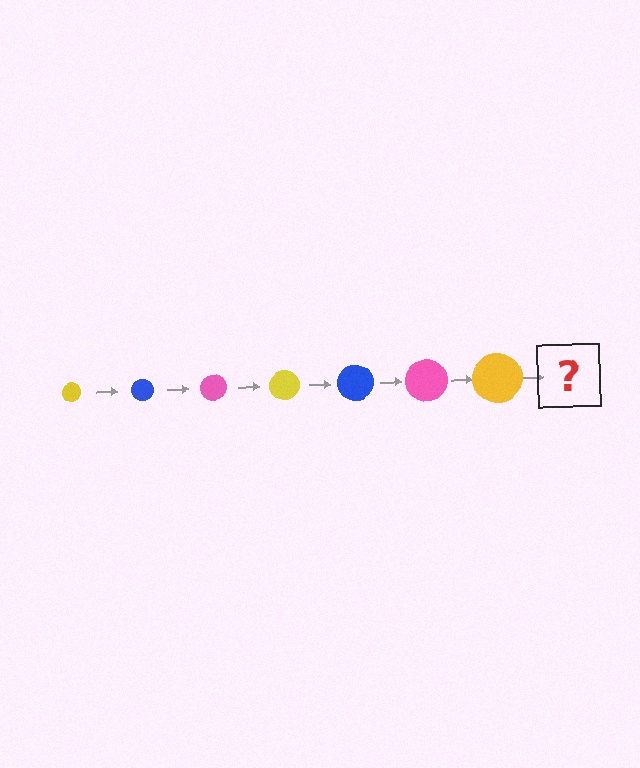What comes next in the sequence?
The next element should be a blue circle, larger than the previous one.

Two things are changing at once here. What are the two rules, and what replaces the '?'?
The two rules are that the circle grows larger each step and the color cycles through yellow, blue, and pink. The '?' should be a blue circle, larger than the previous one.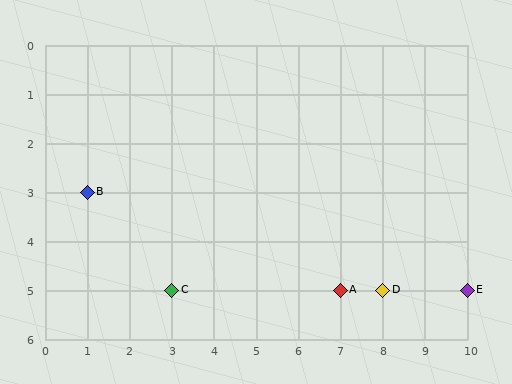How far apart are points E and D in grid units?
Points E and D are 2 columns apart.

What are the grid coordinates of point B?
Point B is at grid coordinates (1, 3).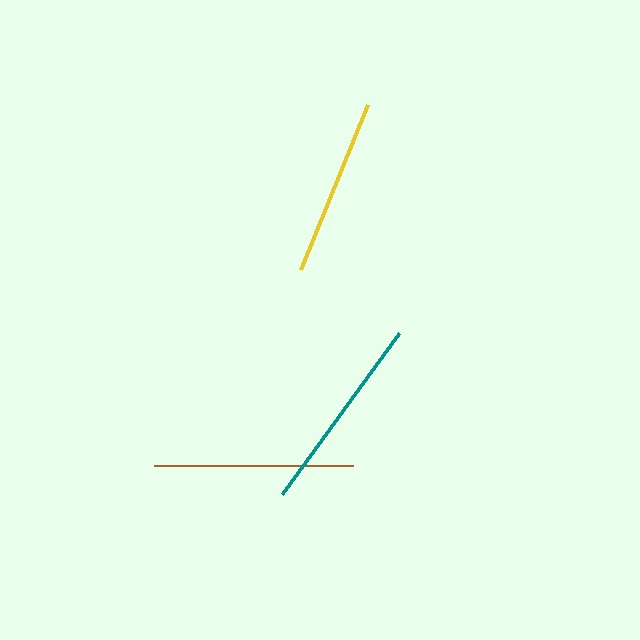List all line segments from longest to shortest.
From longest to shortest: teal, brown, yellow.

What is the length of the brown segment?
The brown segment is approximately 199 pixels long.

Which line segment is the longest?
The teal line is the longest at approximately 200 pixels.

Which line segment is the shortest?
The yellow line is the shortest at approximately 178 pixels.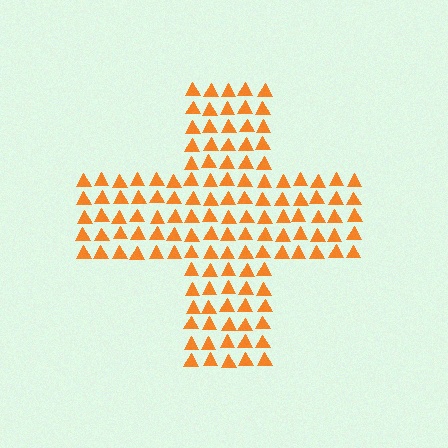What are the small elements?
The small elements are triangles.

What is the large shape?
The large shape is a cross.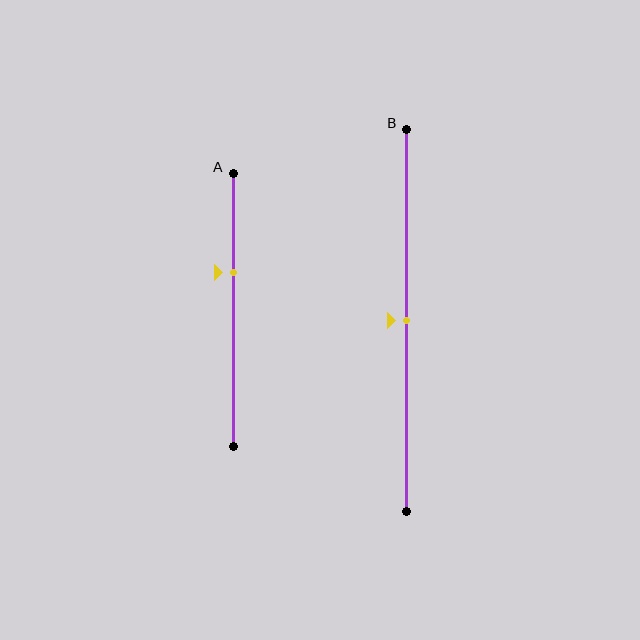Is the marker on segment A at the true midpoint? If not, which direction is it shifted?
No, the marker on segment A is shifted upward by about 14% of the segment length.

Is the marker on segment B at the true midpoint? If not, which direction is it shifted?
Yes, the marker on segment B is at the true midpoint.